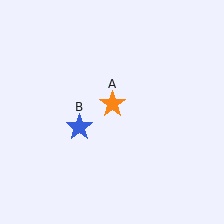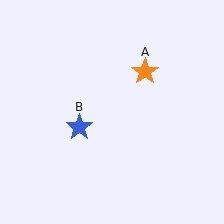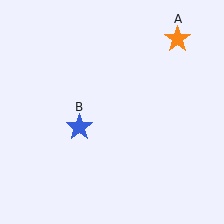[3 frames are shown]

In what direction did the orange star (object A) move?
The orange star (object A) moved up and to the right.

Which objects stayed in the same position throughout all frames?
Blue star (object B) remained stationary.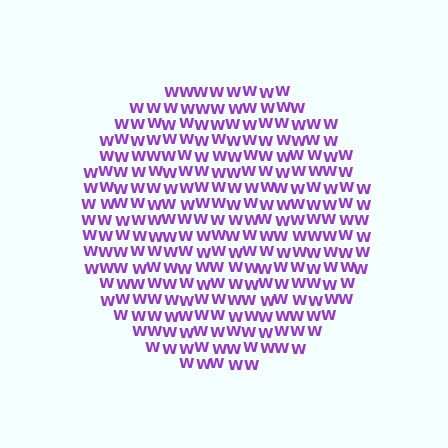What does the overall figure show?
The overall figure shows a circle.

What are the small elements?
The small elements are letter W's.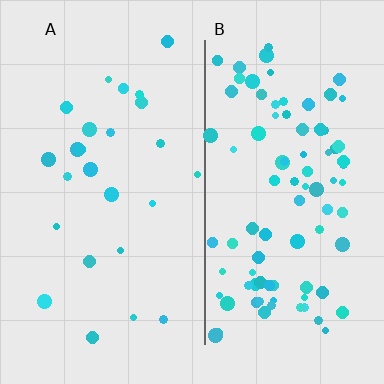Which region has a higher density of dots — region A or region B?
B (the right).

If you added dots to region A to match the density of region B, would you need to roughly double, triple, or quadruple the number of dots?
Approximately quadruple.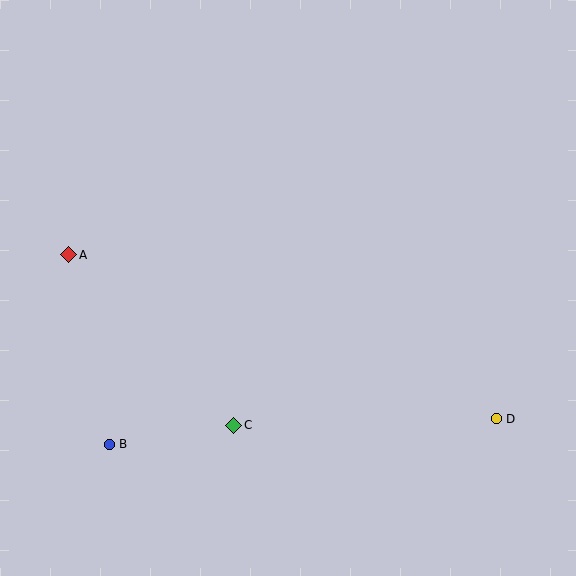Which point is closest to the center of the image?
Point C at (234, 425) is closest to the center.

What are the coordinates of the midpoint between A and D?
The midpoint between A and D is at (283, 337).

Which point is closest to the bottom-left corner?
Point B is closest to the bottom-left corner.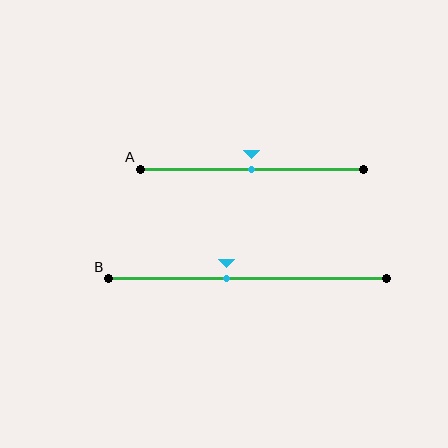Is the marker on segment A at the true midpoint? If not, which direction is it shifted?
Yes, the marker on segment A is at the true midpoint.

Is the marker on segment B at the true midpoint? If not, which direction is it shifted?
No, the marker on segment B is shifted to the left by about 8% of the segment length.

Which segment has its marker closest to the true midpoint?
Segment A has its marker closest to the true midpoint.